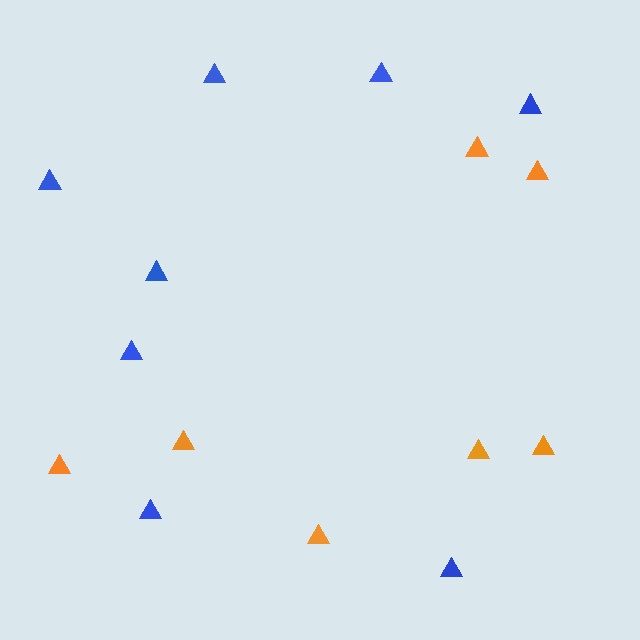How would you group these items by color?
There are 2 groups: one group of orange triangles (7) and one group of blue triangles (8).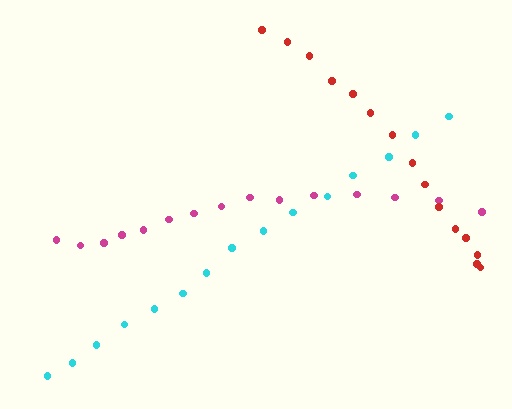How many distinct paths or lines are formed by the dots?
There are 3 distinct paths.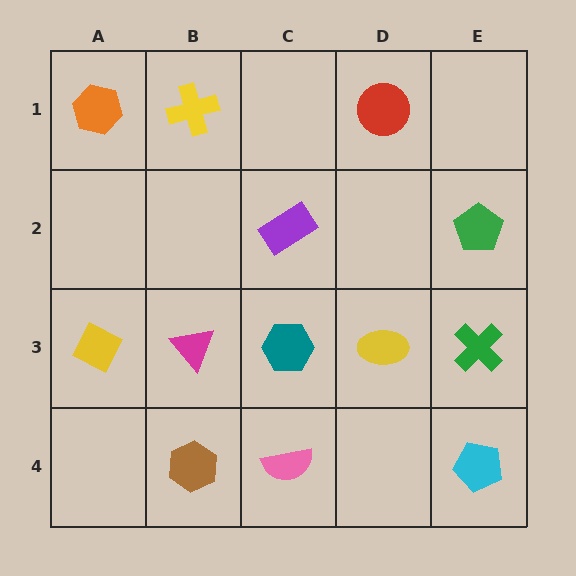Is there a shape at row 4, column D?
No, that cell is empty.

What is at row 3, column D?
A yellow ellipse.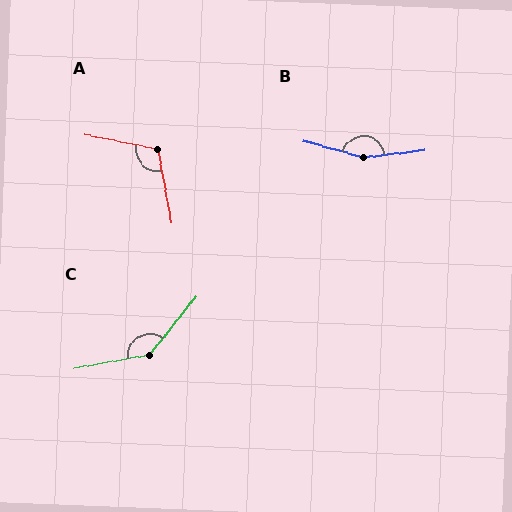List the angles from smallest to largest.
A (111°), C (139°), B (158°).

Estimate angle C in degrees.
Approximately 139 degrees.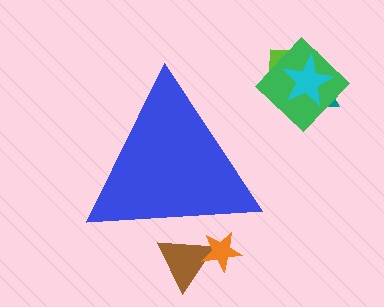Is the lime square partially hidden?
No, the lime square is fully visible.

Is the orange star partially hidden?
Yes, the orange star is partially hidden behind the blue triangle.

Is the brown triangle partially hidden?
Yes, the brown triangle is partially hidden behind the blue triangle.